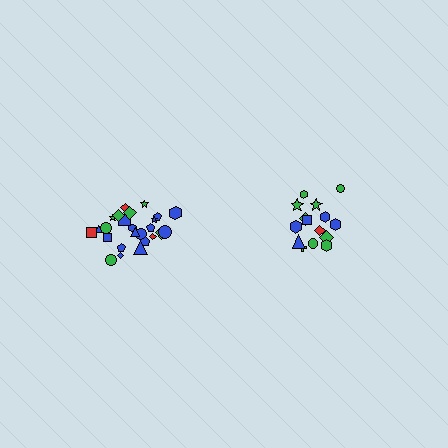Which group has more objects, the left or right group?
The left group.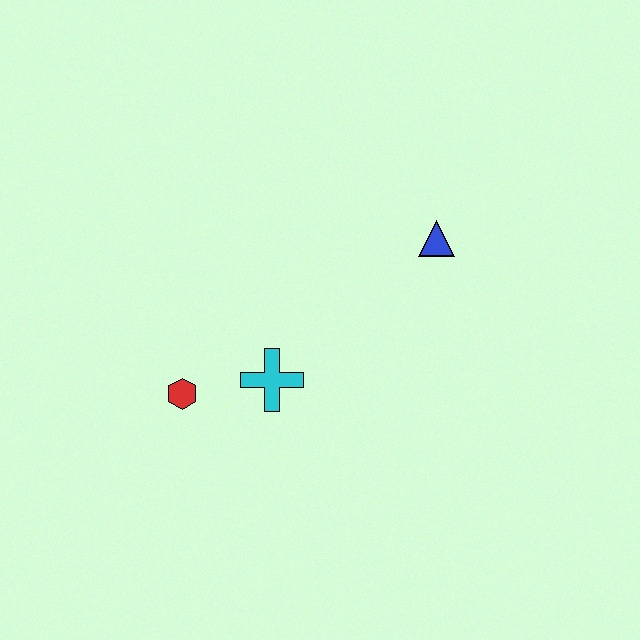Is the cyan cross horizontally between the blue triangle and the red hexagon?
Yes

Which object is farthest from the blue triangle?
The red hexagon is farthest from the blue triangle.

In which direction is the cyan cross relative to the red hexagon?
The cyan cross is to the right of the red hexagon.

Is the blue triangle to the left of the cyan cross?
No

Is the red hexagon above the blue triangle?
No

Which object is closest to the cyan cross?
The red hexagon is closest to the cyan cross.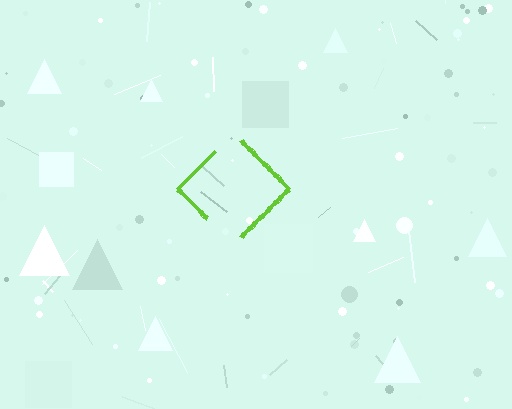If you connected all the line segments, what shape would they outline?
They would outline a diamond.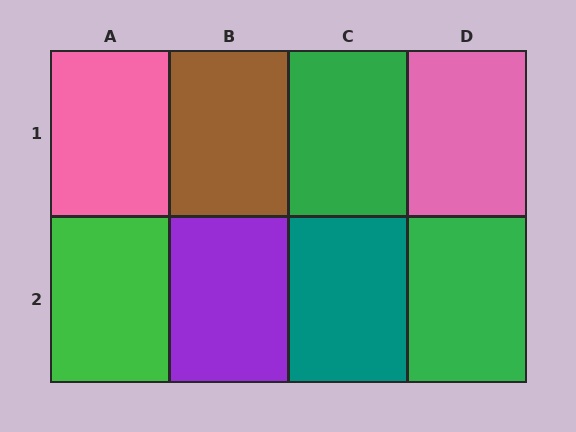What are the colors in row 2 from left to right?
Green, purple, teal, green.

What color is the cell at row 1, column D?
Pink.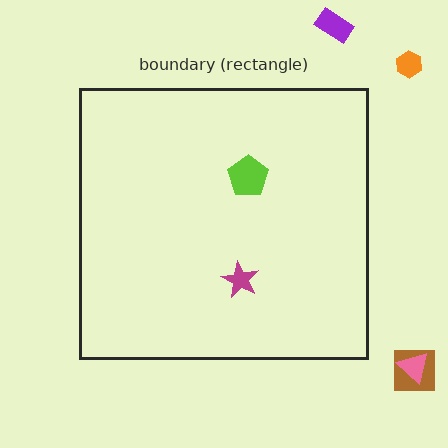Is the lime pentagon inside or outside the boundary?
Inside.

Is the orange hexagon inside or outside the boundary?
Outside.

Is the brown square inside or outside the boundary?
Outside.